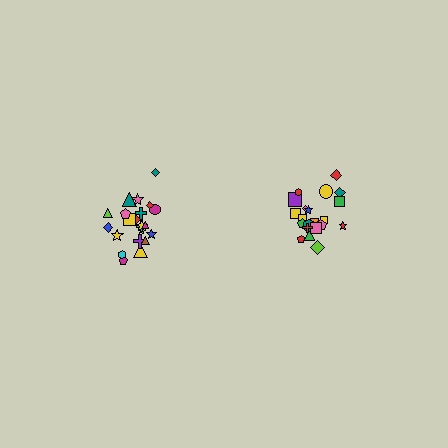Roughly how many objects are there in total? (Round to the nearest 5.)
Roughly 45 objects in total.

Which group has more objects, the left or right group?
The left group.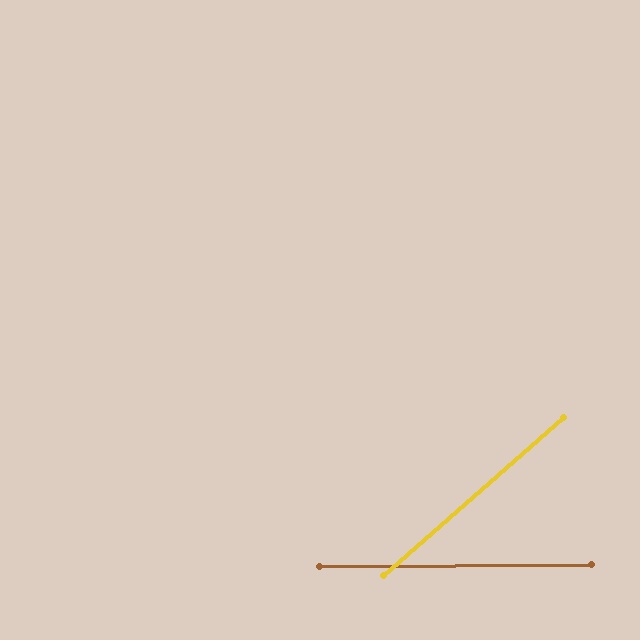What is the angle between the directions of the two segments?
Approximately 41 degrees.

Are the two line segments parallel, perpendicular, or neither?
Neither parallel nor perpendicular — they differ by about 41°.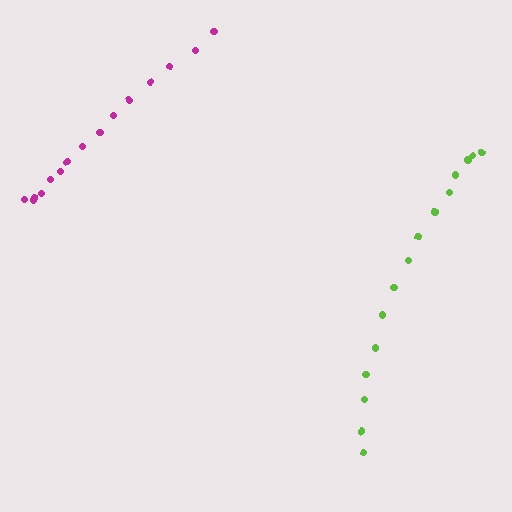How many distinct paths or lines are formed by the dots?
There are 2 distinct paths.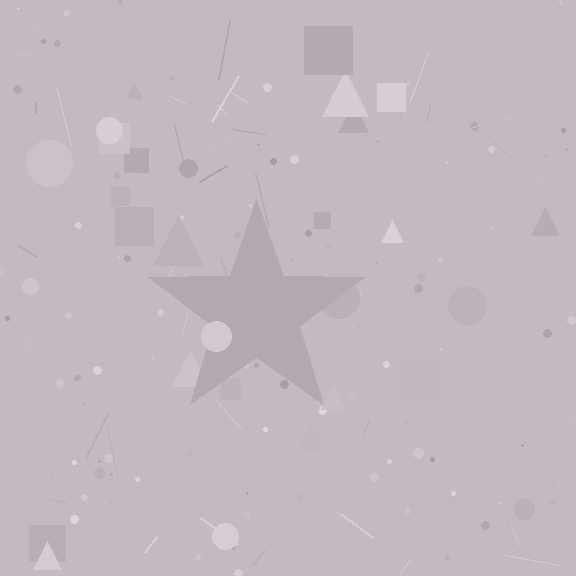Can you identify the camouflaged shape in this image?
The camouflaged shape is a star.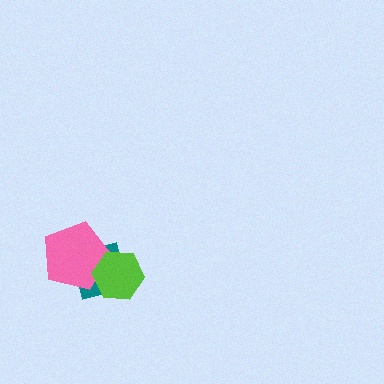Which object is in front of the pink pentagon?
The lime hexagon is in front of the pink pentagon.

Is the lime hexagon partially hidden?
No, no other shape covers it.